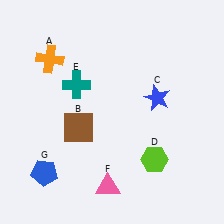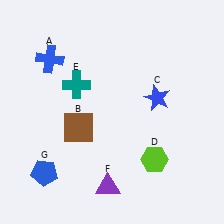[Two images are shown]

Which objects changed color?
A changed from orange to blue. F changed from pink to purple.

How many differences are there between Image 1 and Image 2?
There are 2 differences between the two images.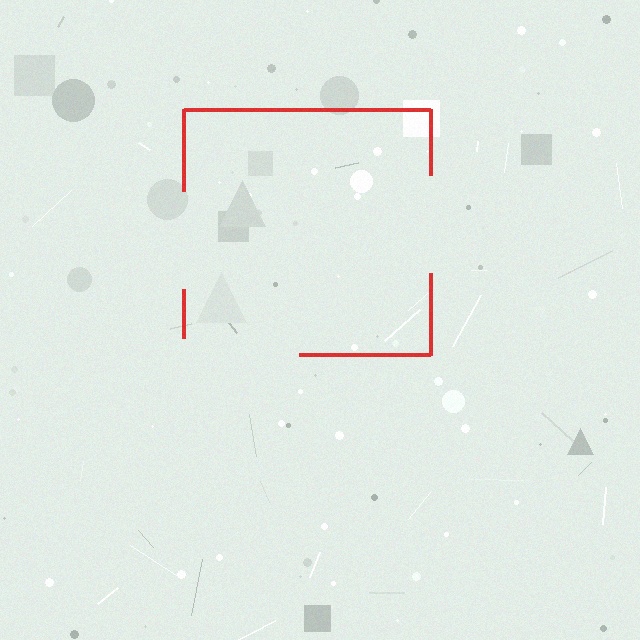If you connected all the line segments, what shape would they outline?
They would outline a square.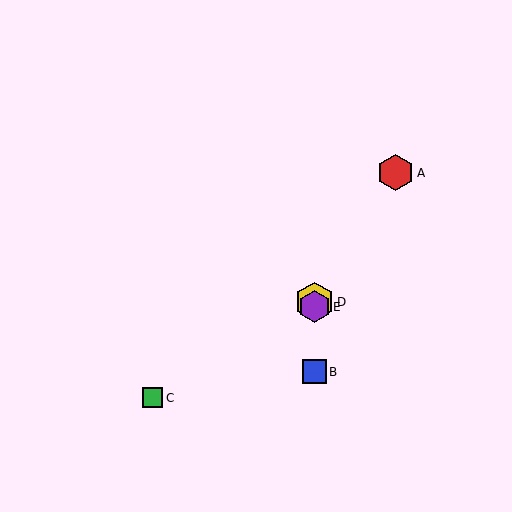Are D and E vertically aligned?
Yes, both are at x≈314.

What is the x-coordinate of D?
Object D is at x≈314.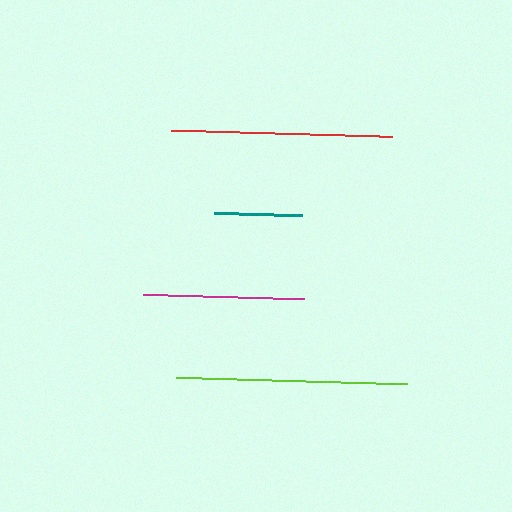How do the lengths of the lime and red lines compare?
The lime and red lines are approximately the same length.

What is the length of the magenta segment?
The magenta segment is approximately 160 pixels long.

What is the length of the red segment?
The red segment is approximately 222 pixels long.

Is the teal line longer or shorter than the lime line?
The lime line is longer than the teal line.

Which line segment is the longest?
The lime line is the longest at approximately 231 pixels.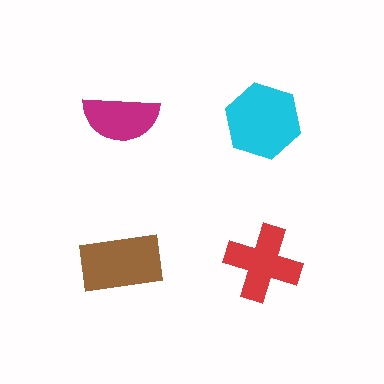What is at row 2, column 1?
A brown rectangle.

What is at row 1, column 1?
A magenta semicircle.